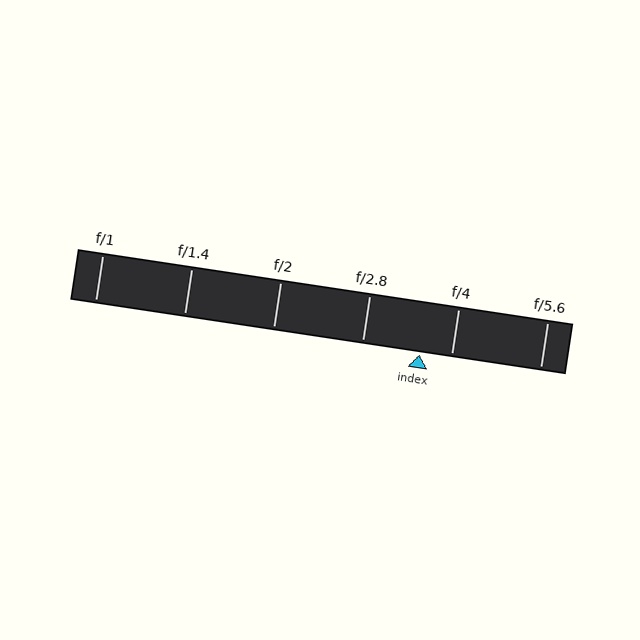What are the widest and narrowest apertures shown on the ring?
The widest aperture shown is f/1 and the narrowest is f/5.6.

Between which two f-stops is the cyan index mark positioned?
The index mark is between f/2.8 and f/4.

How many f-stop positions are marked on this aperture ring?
There are 6 f-stop positions marked.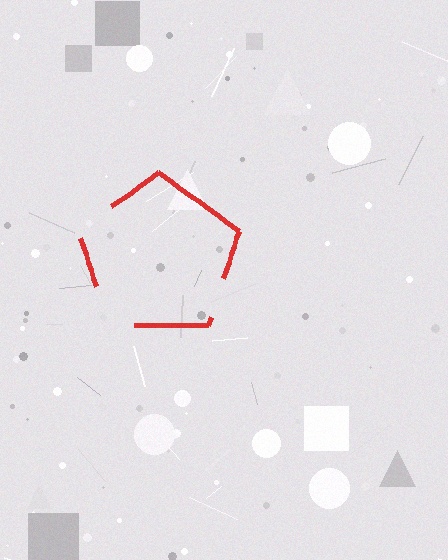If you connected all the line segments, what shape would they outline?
They would outline a pentagon.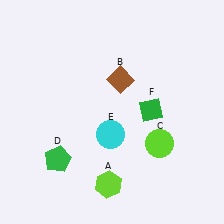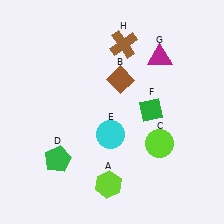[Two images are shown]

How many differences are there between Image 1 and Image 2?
There are 2 differences between the two images.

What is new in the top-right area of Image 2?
A magenta triangle (G) was added in the top-right area of Image 2.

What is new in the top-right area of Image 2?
A brown cross (H) was added in the top-right area of Image 2.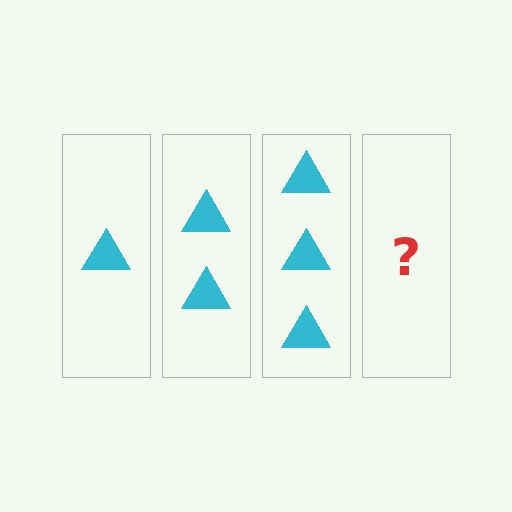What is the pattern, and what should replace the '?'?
The pattern is that each step adds one more triangle. The '?' should be 4 triangles.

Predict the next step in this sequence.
The next step is 4 triangles.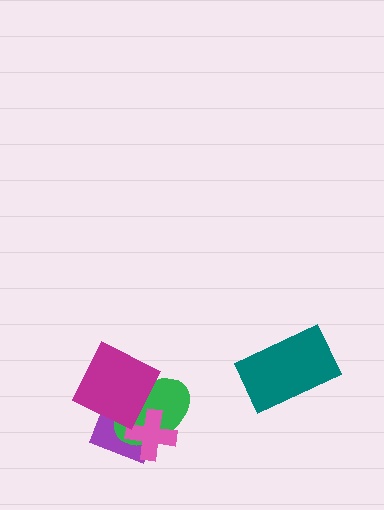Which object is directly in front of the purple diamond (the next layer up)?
The green ellipse is directly in front of the purple diamond.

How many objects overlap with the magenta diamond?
3 objects overlap with the magenta diamond.